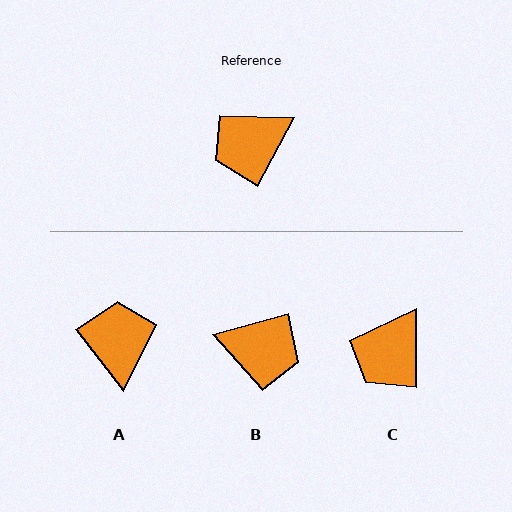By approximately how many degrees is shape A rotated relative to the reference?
Approximately 114 degrees clockwise.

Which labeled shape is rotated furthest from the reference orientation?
B, about 134 degrees away.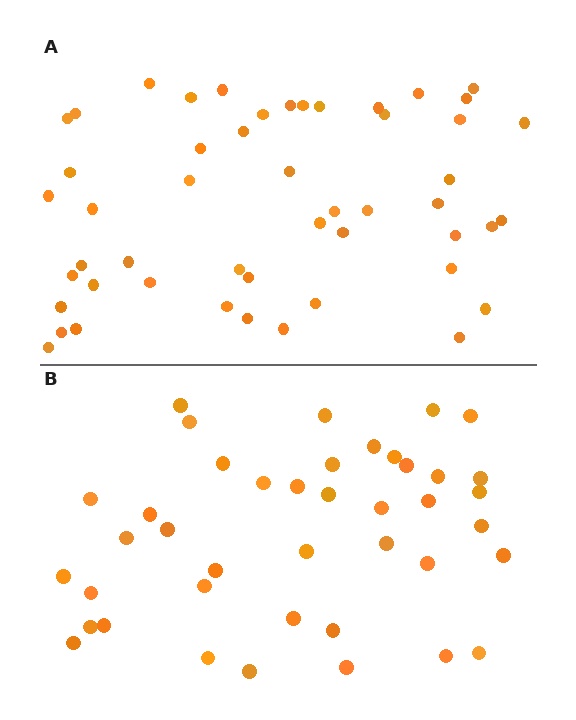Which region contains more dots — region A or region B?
Region A (the top region) has more dots.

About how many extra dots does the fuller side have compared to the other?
Region A has roughly 8 or so more dots than region B.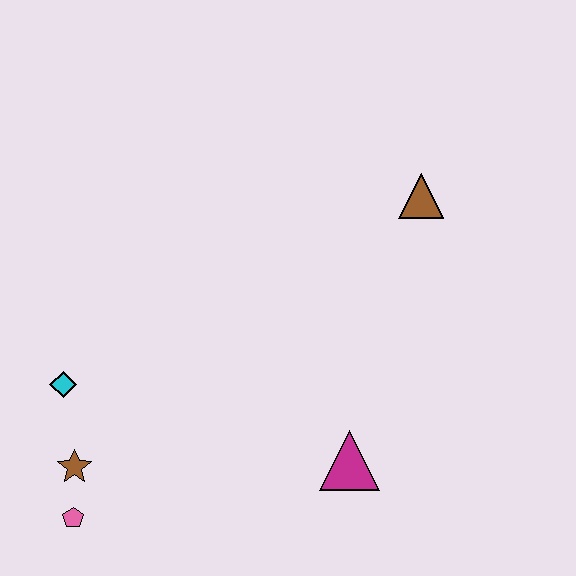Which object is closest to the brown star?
The pink pentagon is closest to the brown star.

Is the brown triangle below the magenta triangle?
No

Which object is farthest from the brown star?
The brown triangle is farthest from the brown star.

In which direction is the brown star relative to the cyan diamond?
The brown star is below the cyan diamond.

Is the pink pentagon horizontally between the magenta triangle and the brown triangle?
No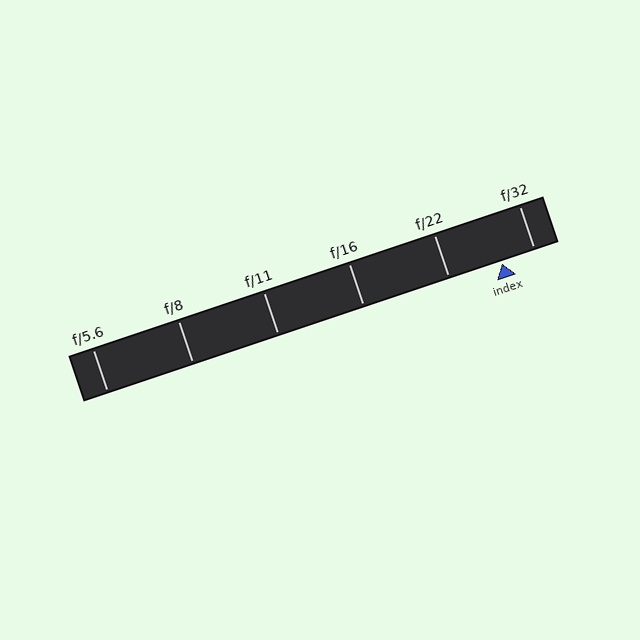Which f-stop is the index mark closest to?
The index mark is closest to f/32.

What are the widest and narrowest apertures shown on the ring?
The widest aperture shown is f/5.6 and the narrowest is f/32.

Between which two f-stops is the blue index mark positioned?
The index mark is between f/22 and f/32.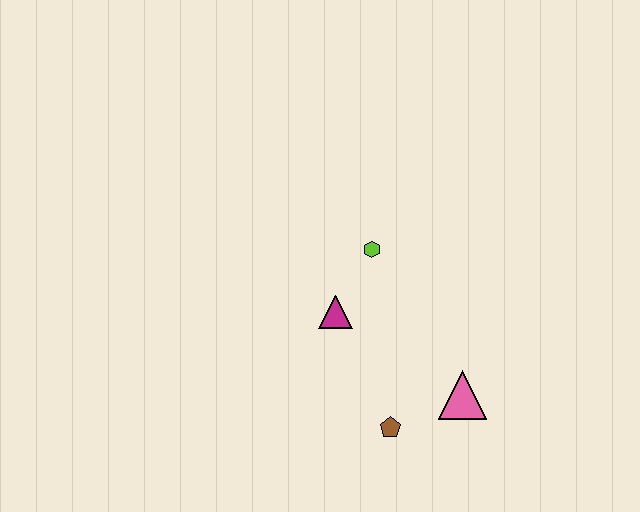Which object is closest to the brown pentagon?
The pink triangle is closest to the brown pentagon.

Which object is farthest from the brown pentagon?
The lime hexagon is farthest from the brown pentagon.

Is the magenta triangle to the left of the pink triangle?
Yes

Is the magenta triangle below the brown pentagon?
No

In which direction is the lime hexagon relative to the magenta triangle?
The lime hexagon is above the magenta triangle.